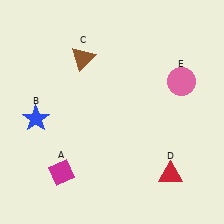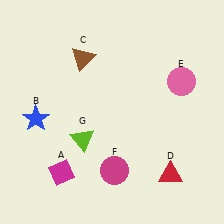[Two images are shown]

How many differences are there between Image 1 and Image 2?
There are 2 differences between the two images.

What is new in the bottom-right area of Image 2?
A magenta circle (F) was added in the bottom-right area of Image 2.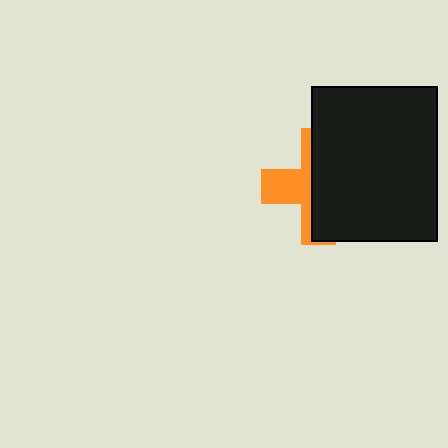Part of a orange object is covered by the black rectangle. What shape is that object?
It is a cross.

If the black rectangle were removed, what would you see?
You would see the complete orange cross.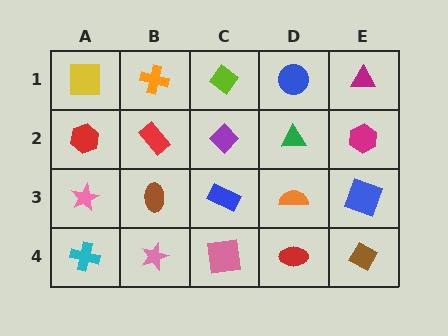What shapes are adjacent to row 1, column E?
A magenta hexagon (row 2, column E), a blue circle (row 1, column D).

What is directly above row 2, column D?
A blue circle.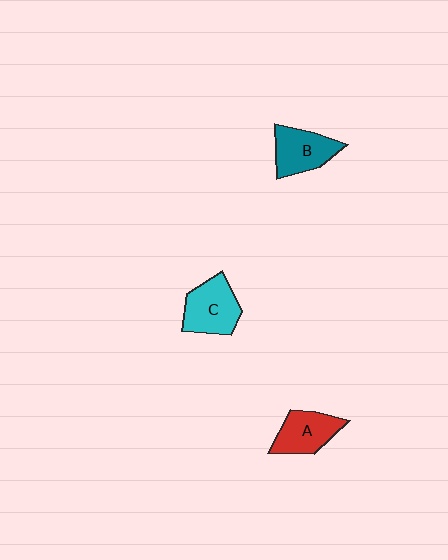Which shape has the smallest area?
Shape A (red).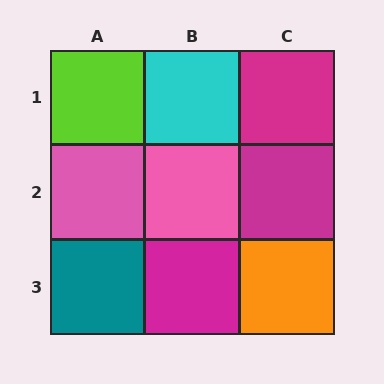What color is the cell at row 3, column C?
Orange.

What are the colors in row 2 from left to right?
Pink, pink, magenta.